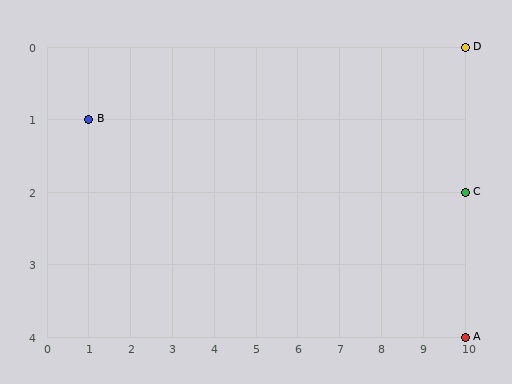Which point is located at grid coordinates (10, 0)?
Point D is at (10, 0).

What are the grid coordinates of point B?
Point B is at grid coordinates (1, 1).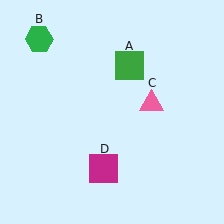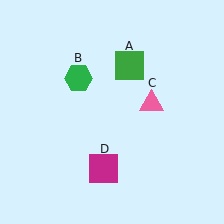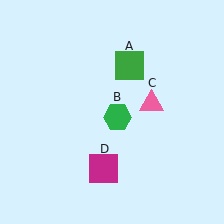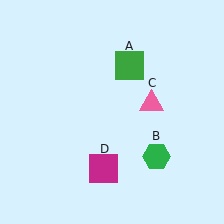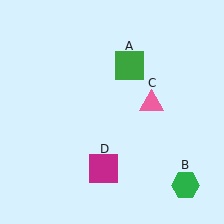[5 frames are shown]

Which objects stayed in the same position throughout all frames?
Green square (object A) and pink triangle (object C) and magenta square (object D) remained stationary.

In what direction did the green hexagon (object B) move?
The green hexagon (object B) moved down and to the right.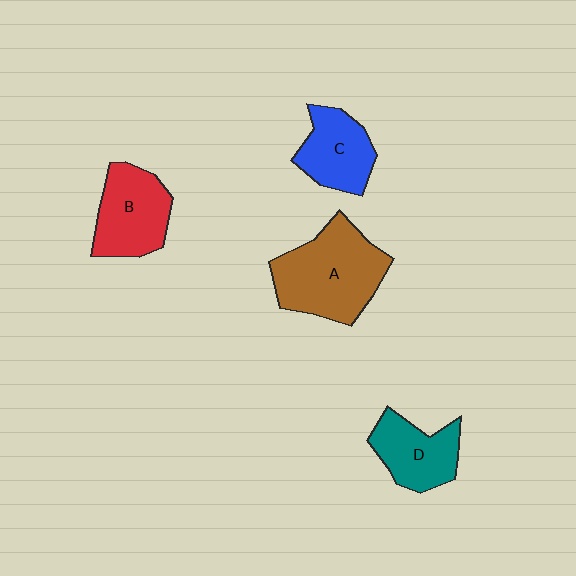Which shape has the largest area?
Shape A (brown).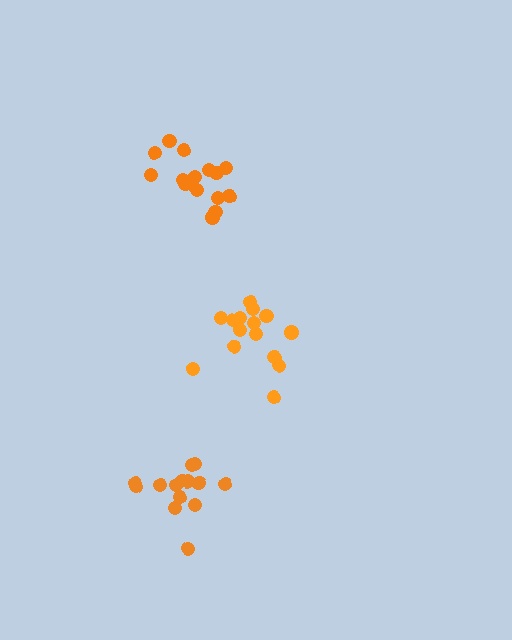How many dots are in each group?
Group 1: 15 dots, Group 2: 15 dots, Group 3: 14 dots (44 total).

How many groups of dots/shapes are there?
There are 3 groups.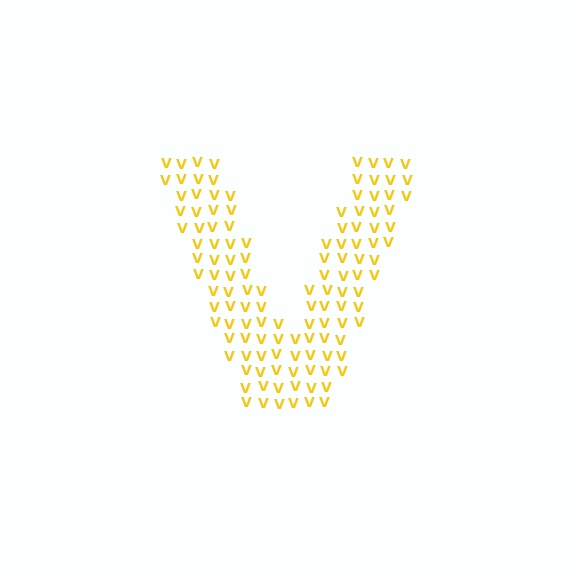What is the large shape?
The large shape is the letter V.